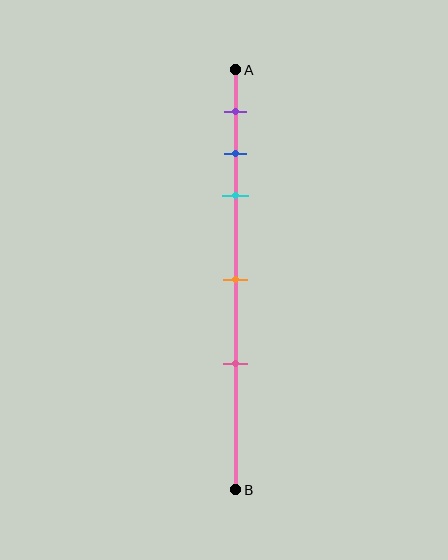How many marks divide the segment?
There are 5 marks dividing the segment.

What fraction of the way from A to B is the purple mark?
The purple mark is approximately 10% (0.1) of the way from A to B.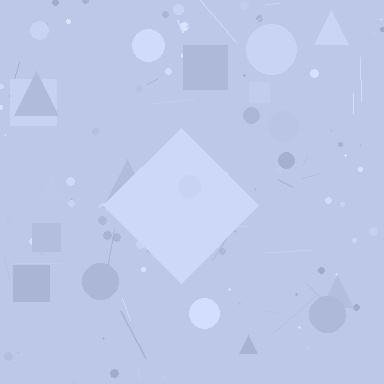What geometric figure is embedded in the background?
A diamond is embedded in the background.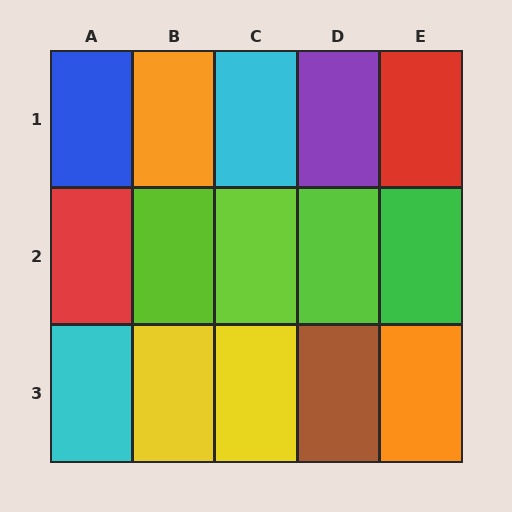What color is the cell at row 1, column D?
Purple.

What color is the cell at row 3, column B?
Yellow.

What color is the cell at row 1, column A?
Blue.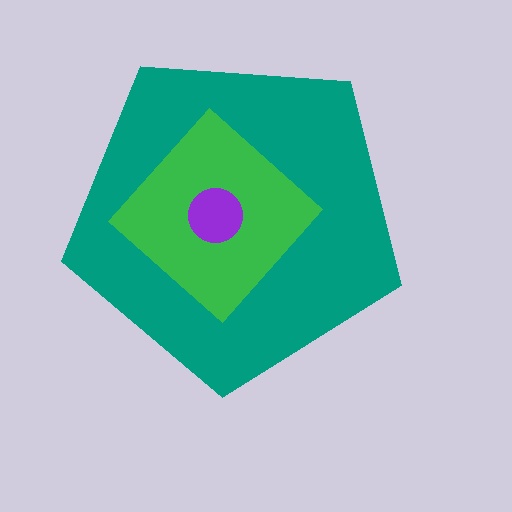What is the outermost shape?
The teal pentagon.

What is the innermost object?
The purple circle.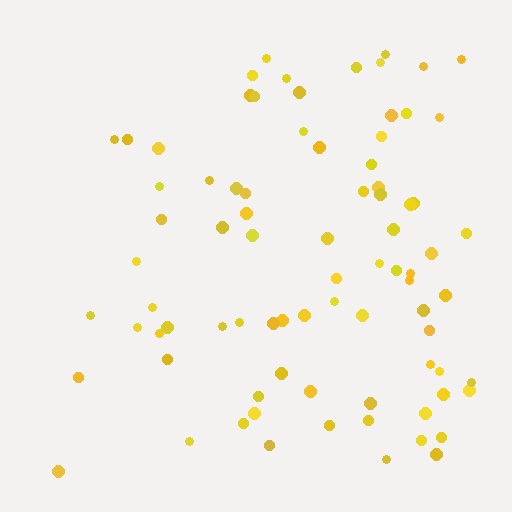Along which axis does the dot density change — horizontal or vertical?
Horizontal.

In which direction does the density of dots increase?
From left to right, with the right side densest.